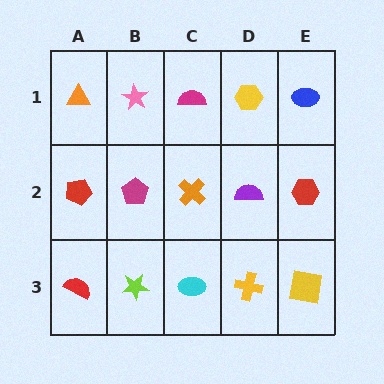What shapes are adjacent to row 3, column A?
A red pentagon (row 2, column A), a lime star (row 3, column B).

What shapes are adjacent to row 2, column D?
A yellow hexagon (row 1, column D), a yellow cross (row 3, column D), an orange cross (row 2, column C), a red hexagon (row 2, column E).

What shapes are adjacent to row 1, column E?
A red hexagon (row 2, column E), a yellow hexagon (row 1, column D).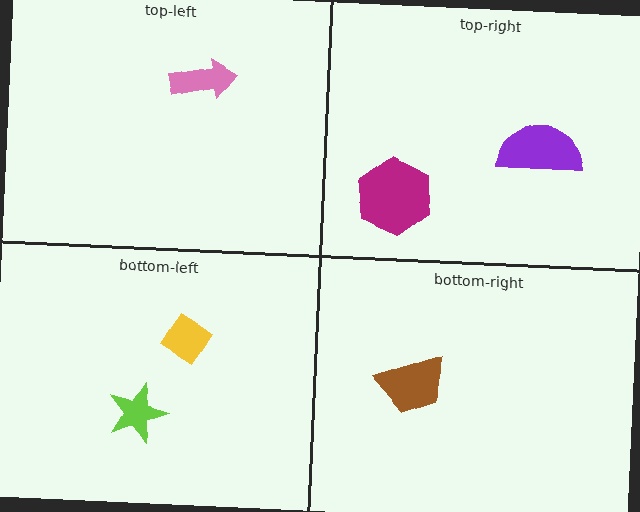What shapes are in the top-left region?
The pink arrow.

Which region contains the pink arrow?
The top-left region.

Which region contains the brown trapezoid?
The bottom-right region.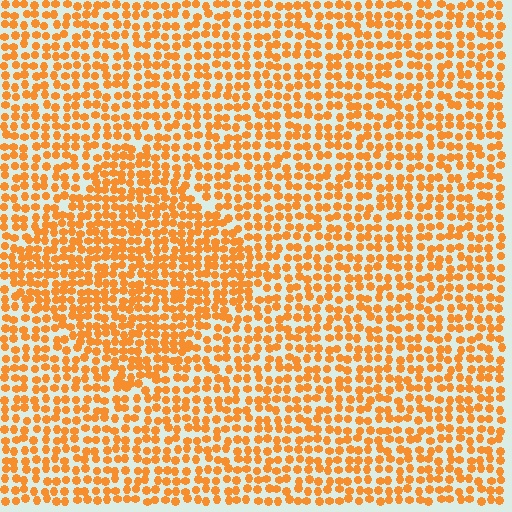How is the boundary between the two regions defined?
The boundary is defined by a change in element density (approximately 1.4x ratio). All elements are the same color, size, and shape.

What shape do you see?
I see a diamond.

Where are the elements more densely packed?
The elements are more densely packed inside the diamond boundary.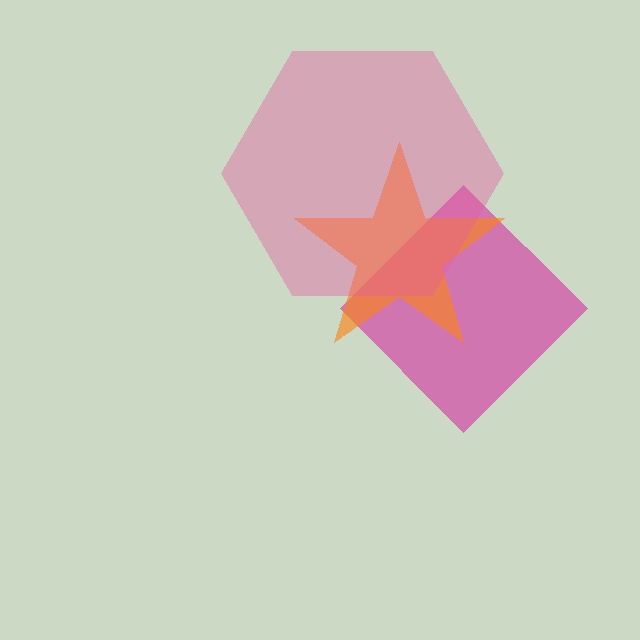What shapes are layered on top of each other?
The layered shapes are: a magenta diamond, an orange star, a pink hexagon.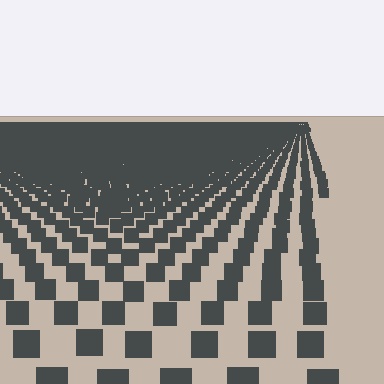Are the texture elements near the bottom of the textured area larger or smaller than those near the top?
Larger. Near the bottom, elements are closer to the viewer and appear at a bigger on-screen size.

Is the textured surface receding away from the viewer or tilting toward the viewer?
The surface is receding away from the viewer. Texture elements get smaller and denser toward the top.